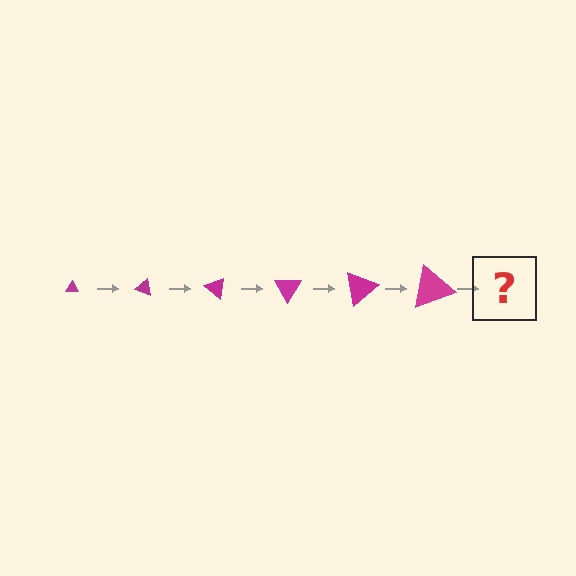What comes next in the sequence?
The next element should be a triangle, larger than the previous one and rotated 120 degrees from the start.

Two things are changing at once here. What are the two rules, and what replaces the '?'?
The two rules are that the triangle grows larger each step and it rotates 20 degrees each step. The '?' should be a triangle, larger than the previous one and rotated 120 degrees from the start.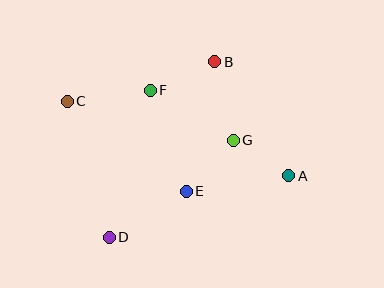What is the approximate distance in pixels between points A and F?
The distance between A and F is approximately 163 pixels.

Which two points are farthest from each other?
Points A and C are farthest from each other.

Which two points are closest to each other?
Points A and G are closest to each other.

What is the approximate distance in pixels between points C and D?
The distance between C and D is approximately 142 pixels.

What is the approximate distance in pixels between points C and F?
The distance between C and F is approximately 83 pixels.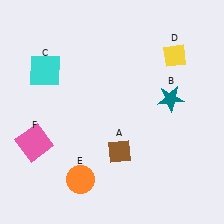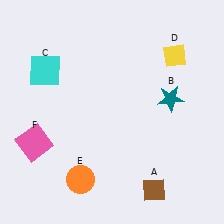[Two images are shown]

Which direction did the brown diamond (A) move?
The brown diamond (A) moved down.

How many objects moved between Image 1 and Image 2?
1 object moved between the two images.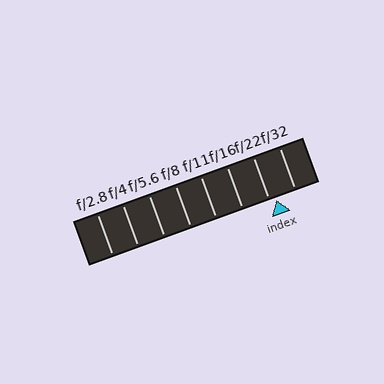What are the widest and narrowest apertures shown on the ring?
The widest aperture shown is f/2.8 and the narrowest is f/32.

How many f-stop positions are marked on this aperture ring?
There are 8 f-stop positions marked.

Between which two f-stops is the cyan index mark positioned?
The index mark is between f/22 and f/32.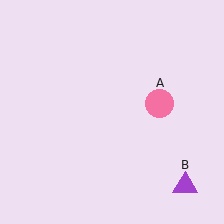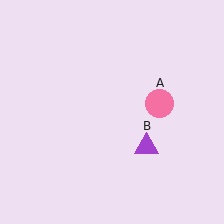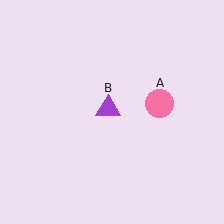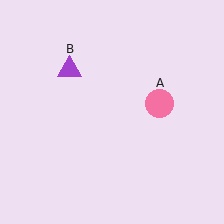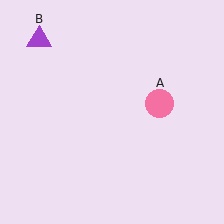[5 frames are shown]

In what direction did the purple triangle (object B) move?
The purple triangle (object B) moved up and to the left.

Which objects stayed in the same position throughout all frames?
Pink circle (object A) remained stationary.